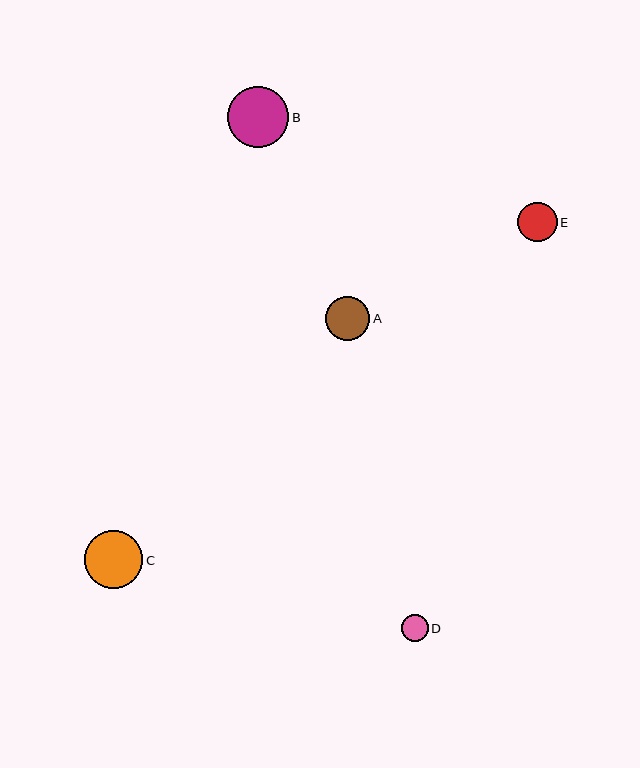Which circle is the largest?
Circle B is the largest with a size of approximately 61 pixels.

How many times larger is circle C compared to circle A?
Circle C is approximately 1.3 times the size of circle A.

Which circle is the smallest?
Circle D is the smallest with a size of approximately 27 pixels.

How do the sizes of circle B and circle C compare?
Circle B and circle C are approximately the same size.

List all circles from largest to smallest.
From largest to smallest: B, C, A, E, D.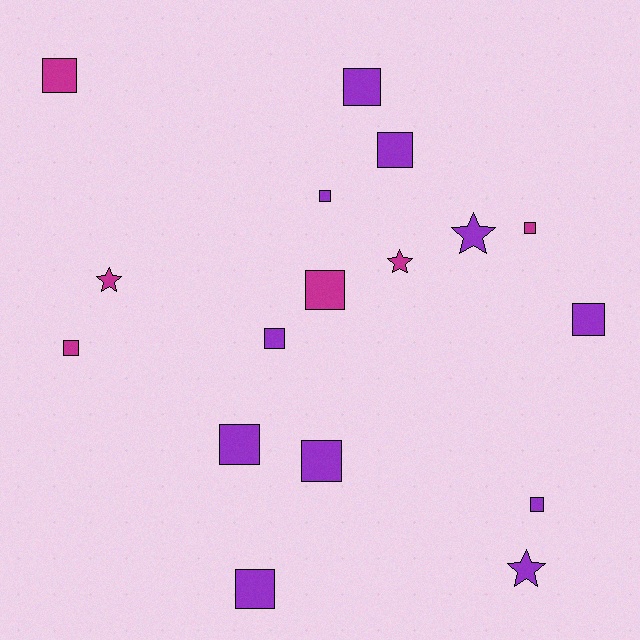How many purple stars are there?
There are 2 purple stars.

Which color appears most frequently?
Purple, with 11 objects.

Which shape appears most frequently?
Square, with 13 objects.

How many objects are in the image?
There are 17 objects.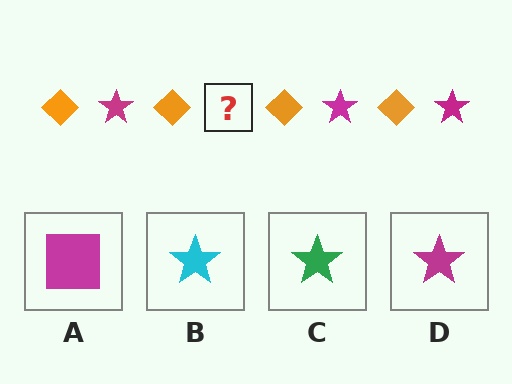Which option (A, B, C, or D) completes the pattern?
D.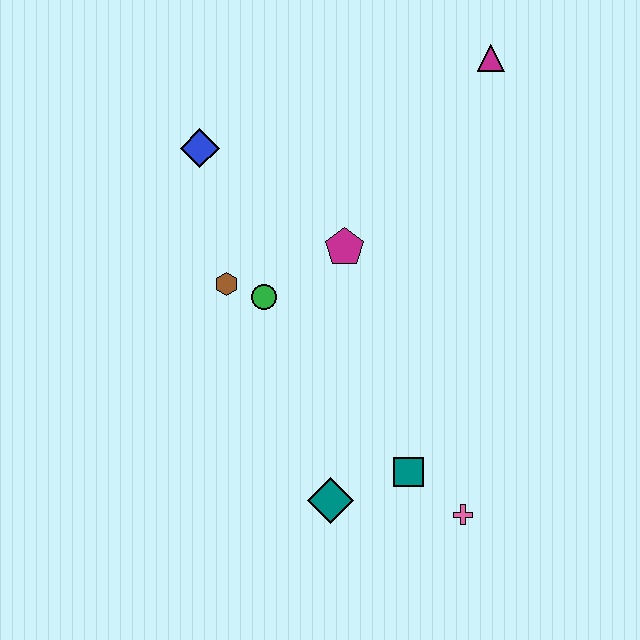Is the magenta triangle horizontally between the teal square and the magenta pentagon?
No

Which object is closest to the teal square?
The pink cross is closest to the teal square.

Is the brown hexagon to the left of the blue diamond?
No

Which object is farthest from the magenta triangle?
The teal diamond is farthest from the magenta triangle.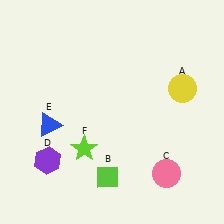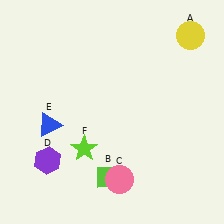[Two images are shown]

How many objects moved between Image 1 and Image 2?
2 objects moved between the two images.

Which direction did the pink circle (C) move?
The pink circle (C) moved left.